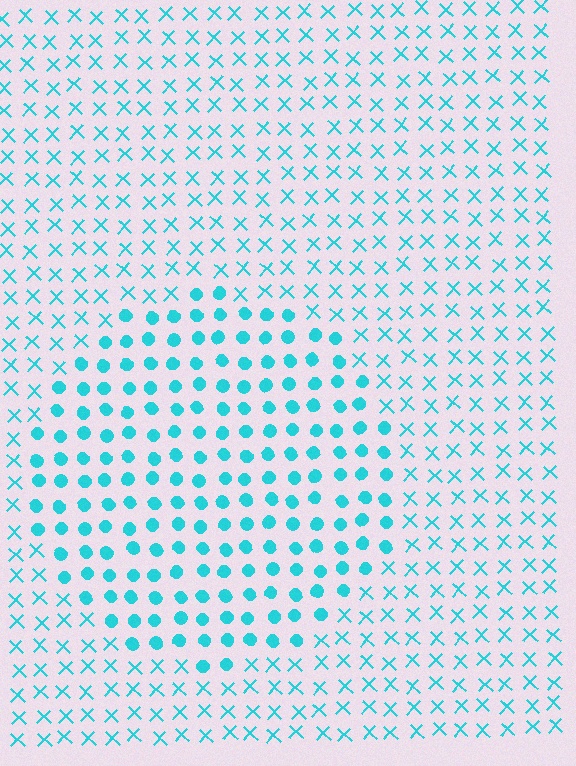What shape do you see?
I see a circle.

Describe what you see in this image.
The image is filled with small cyan elements arranged in a uniform grid. A circle-shaped region contains circles, while the surrounding area contains X marks. The boundary is defined purely by the change in element shape.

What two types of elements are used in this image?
The image uses circles inside the circle region and X marks outside it.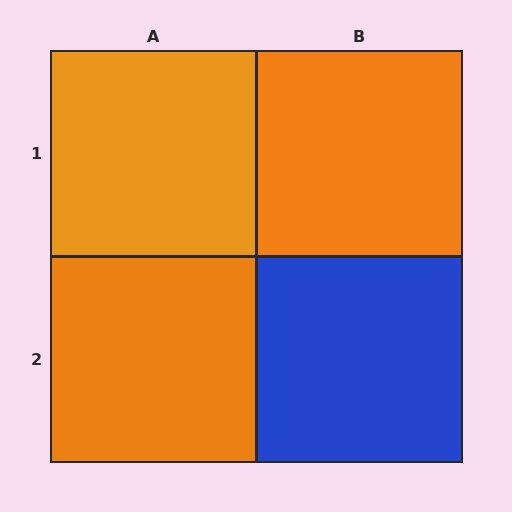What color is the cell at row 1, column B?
Orange.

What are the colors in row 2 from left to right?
Orange, blue.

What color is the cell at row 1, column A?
Orange.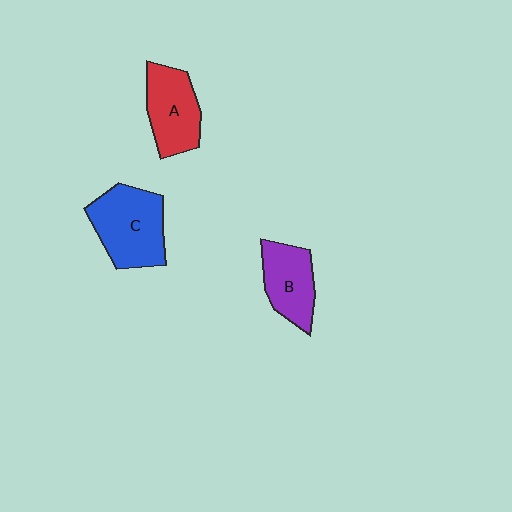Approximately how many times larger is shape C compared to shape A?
Approximately 1.3 times.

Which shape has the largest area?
Shape C (blue).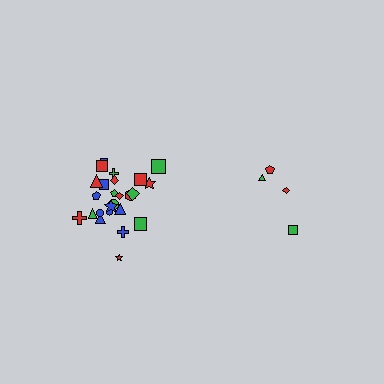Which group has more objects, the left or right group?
The left group.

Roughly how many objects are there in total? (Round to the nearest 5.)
Roughly 30 objects in total.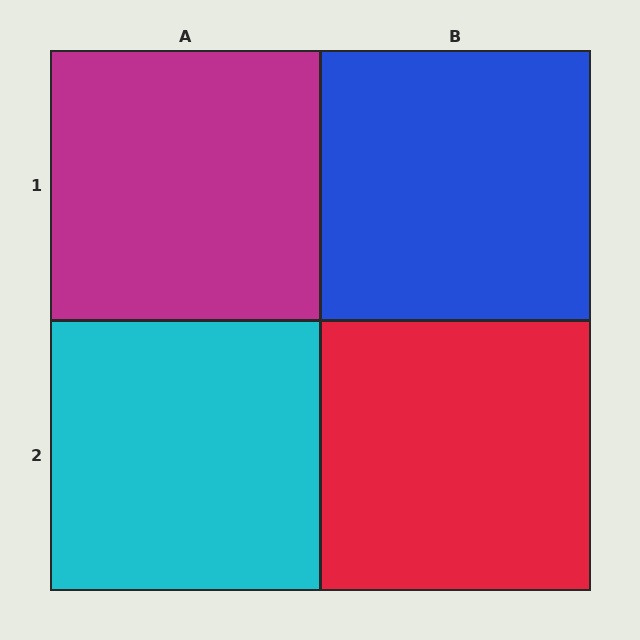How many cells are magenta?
1 cell is magenta.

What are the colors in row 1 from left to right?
Magenta, blue.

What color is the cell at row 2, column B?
Red.